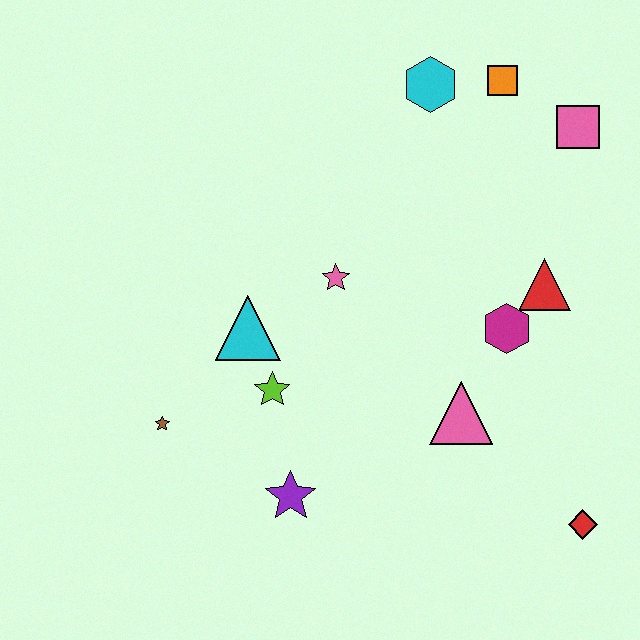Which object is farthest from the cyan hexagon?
The red diamond is farthest from the cyan hexagon.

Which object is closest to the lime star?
The cyan triangle is closest to the lime star.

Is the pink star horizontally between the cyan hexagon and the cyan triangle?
Yes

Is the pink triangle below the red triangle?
Yes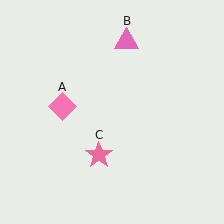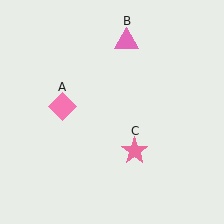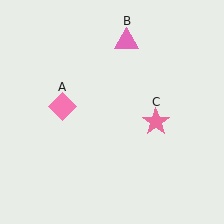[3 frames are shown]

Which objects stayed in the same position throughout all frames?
Pink diamond (object A) and pink triangle (object B) remained stationary.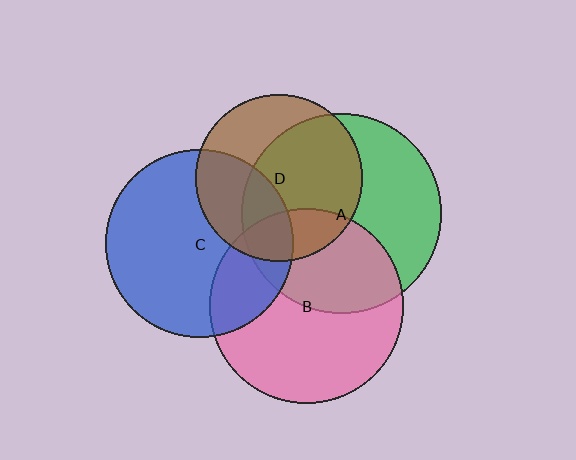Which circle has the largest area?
Circle A (green).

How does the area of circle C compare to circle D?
Approximately 1.3 times.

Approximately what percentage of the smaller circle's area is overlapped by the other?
Approximately 15%.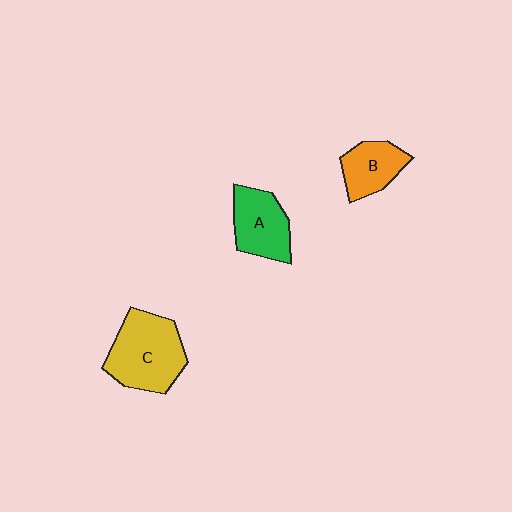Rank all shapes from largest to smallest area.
From largest to smallest: C (yellow), A (green), B (orange).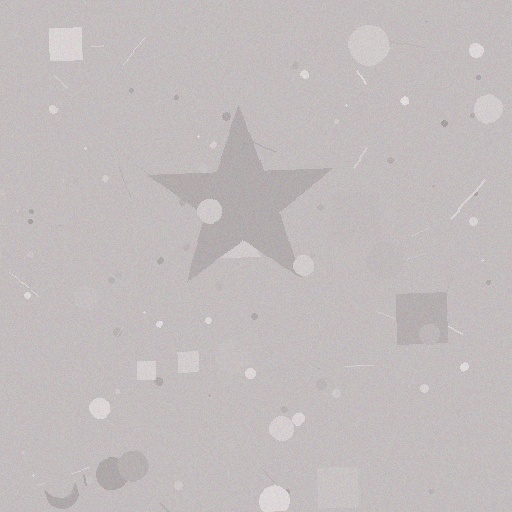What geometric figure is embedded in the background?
A star is embedded in the background.